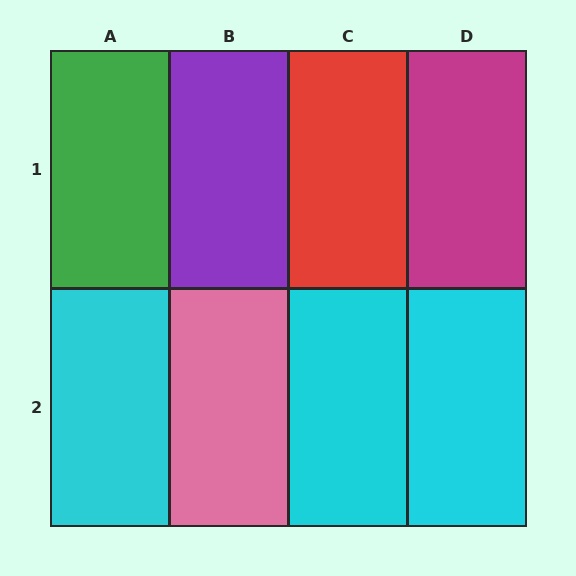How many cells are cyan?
3 cells are cyan.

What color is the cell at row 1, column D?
Magenta.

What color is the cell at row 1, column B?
Purple.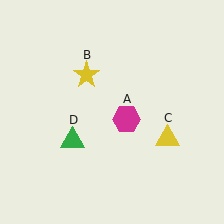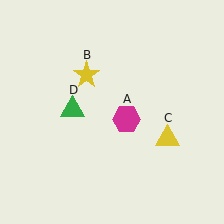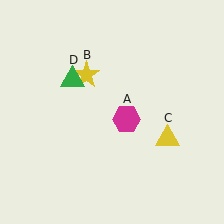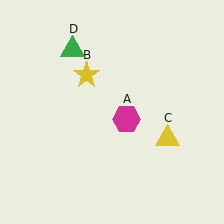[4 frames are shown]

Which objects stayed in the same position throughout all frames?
Magenta hexagon (object A) and yellow star (object B) and yellow triangle (object C) remained stationary.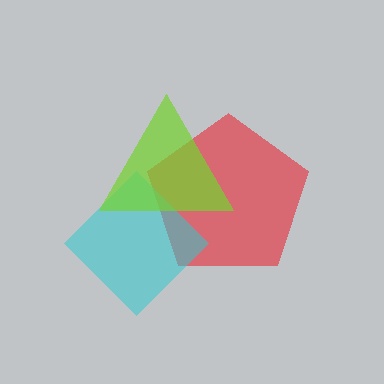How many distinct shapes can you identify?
There are 3 distinct shapes: a red pentagon, a cyan diamond, a lime triangle.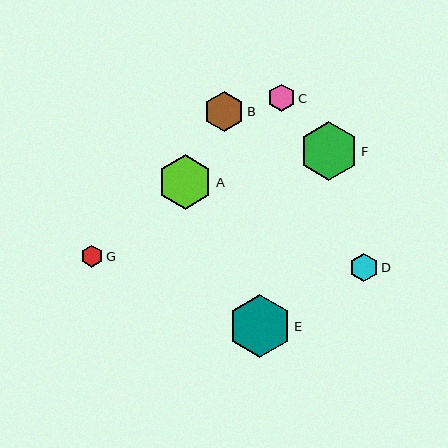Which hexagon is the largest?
Hexagon E is the largest with a size of approximately 63 pixels.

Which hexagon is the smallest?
Hexagon G is the smallest with a size of approximately 22 pixels.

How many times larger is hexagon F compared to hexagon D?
Hexagon F is approximately 2.1 times the size of hexagon D.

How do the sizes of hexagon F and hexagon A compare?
Hexagon F and hexagon A are approximately the same size.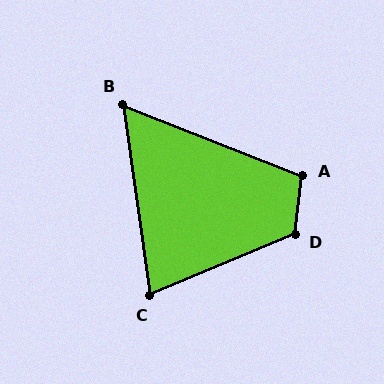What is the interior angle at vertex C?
Approximately 75 degrees (acute).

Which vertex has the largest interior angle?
D, at approximately 120 degrees.